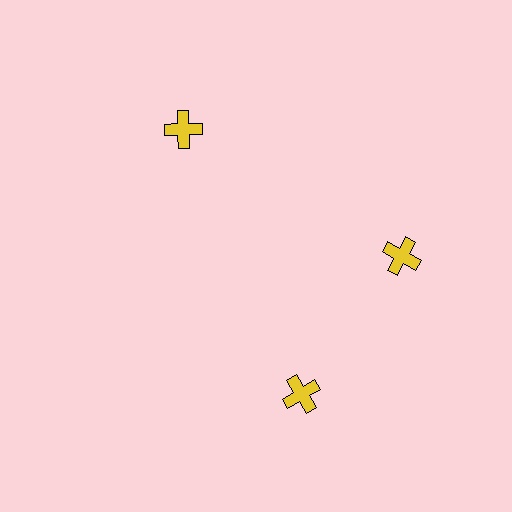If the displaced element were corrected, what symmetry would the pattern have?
It would have 3-fold rotational symmetry — the pattern would map onto itself every 120 degrees.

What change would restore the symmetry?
The symmetry would be restored by rotating it back into even spacing with its neighbors so that all 3 crosses sit at equal angles and equal distance from the center.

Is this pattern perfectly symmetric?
No. The 3 yellow crosses are arranged in a ring, but one element near the 7 o'clock position is rotated out of alignment along the ring, breaking the 3-fold rotational symmetry.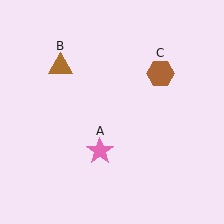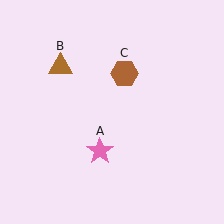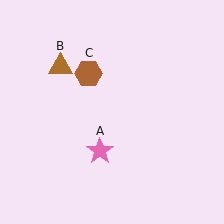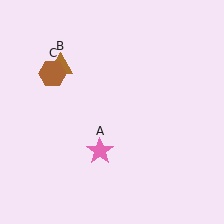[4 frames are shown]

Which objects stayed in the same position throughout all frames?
Pink star (object A) and brown triangle (object B) remained stationary.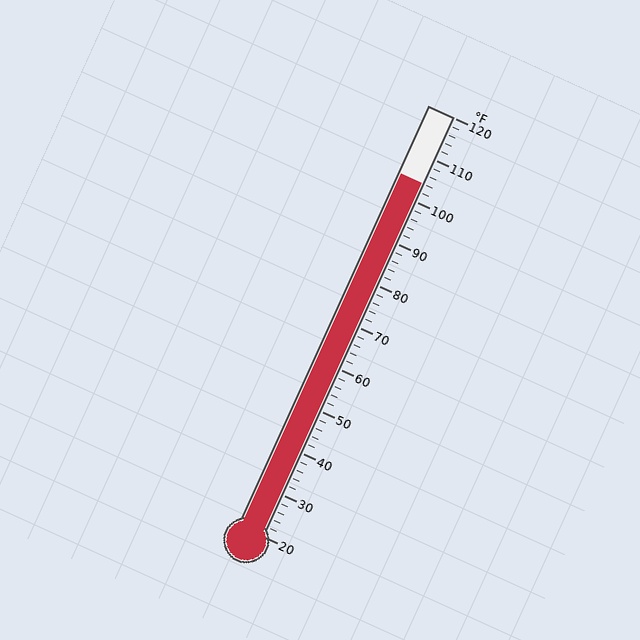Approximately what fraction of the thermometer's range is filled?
The thermometer is filled to approximately 85% of its range.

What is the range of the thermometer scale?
The thermometer scale ranges from 20°F to 120°F.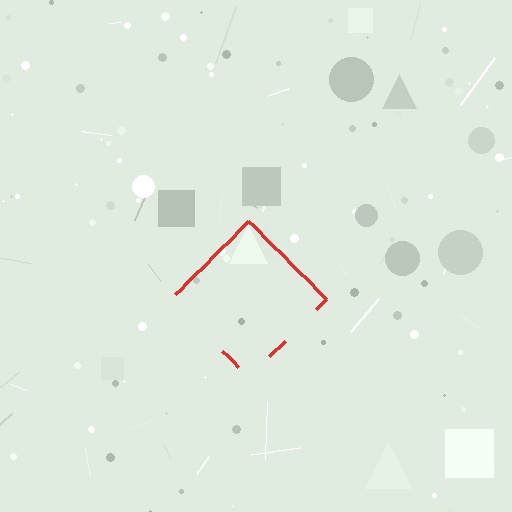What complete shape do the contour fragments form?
The contour fragments form a diamond.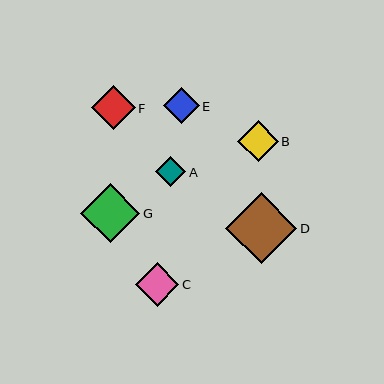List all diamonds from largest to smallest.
From largest to smallest: D, G, F, C, B, E, A.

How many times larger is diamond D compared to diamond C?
Diamond D is approximately 1.6 times the size of diamond C.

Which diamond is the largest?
Diamond D is the largest with a size of approximately 71 pixels.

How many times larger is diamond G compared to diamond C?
Diamond G is approximately 1.4 times the size of diamond C.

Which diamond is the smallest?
Diamond A is the smallest with a size of approximately 31 pixels.